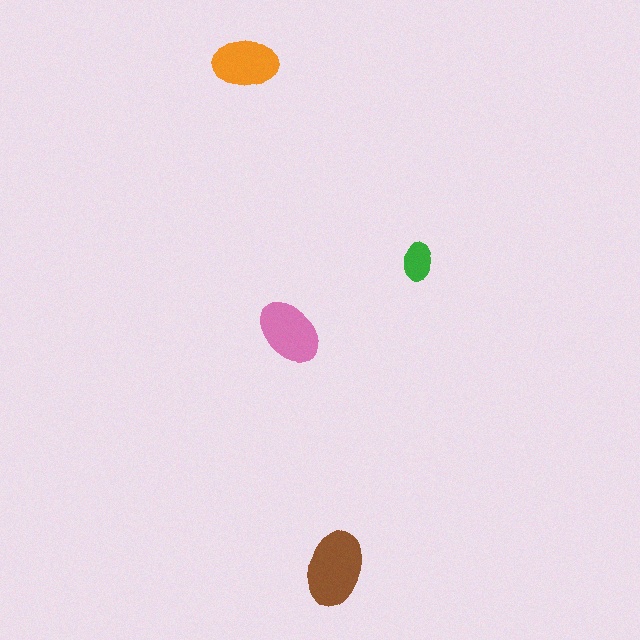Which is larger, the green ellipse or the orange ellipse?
The orange one.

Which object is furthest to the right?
The green ellipse is rightmost.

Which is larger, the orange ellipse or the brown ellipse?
The brown one.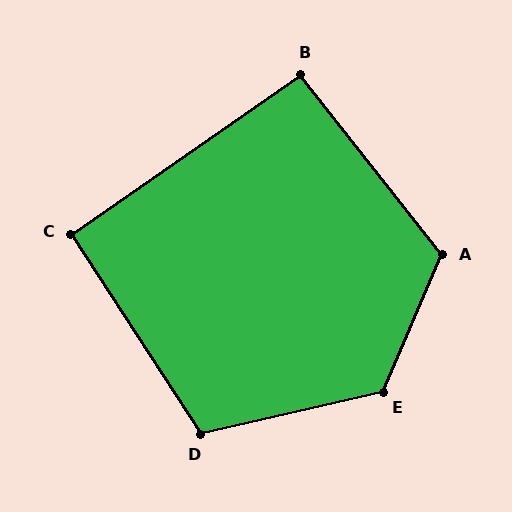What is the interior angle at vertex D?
Approximately 110 degrees (obtuse).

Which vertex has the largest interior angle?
E, at approximately 126 degrees.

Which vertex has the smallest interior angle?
C, at approximately 92 degrees.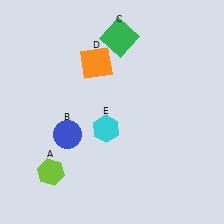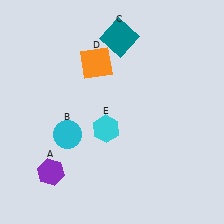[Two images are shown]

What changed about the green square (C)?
In Image 1, C is green. In Image 2, it changed to teal.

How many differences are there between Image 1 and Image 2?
There are 3 differences between the two images.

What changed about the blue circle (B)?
In Image 1, B is blue. In Image 2, it changed to cyan.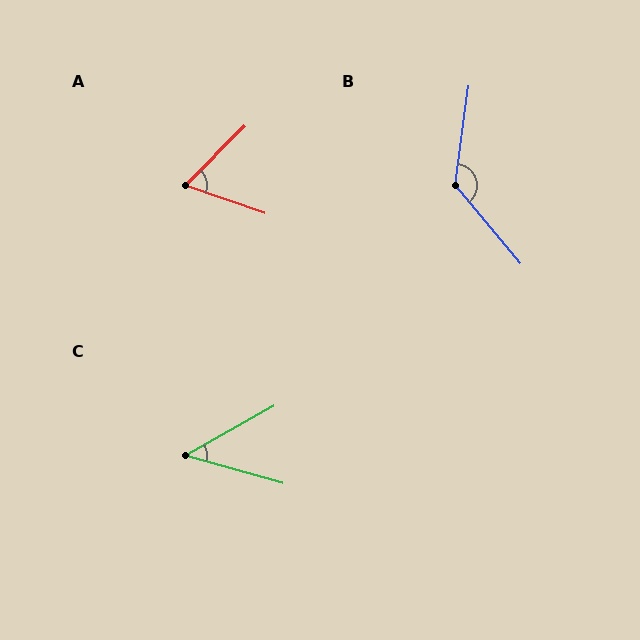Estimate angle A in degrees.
Approximately 64 degrees.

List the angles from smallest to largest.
C (45°), A (64°), B (132°).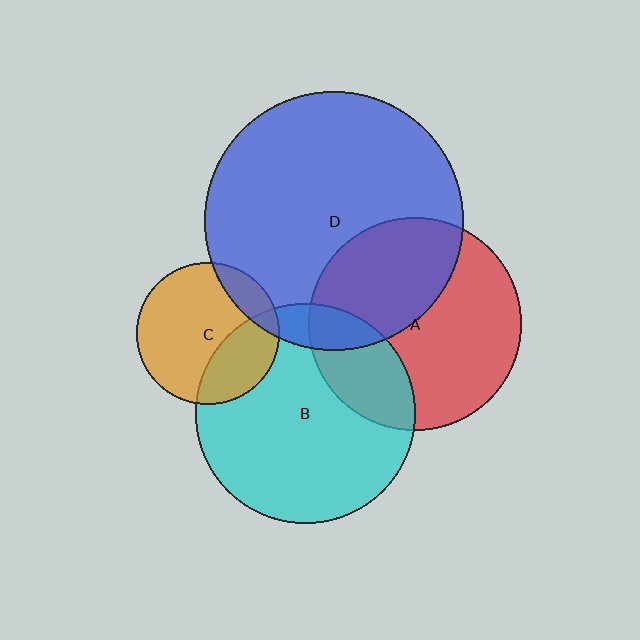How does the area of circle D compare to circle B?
Approximately 1.4 times.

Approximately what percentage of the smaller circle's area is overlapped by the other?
Approximately 30%.